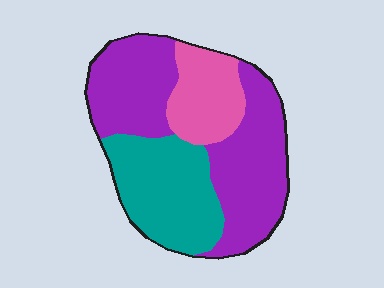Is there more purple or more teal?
Purple.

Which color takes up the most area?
Purple, at roughly 50%.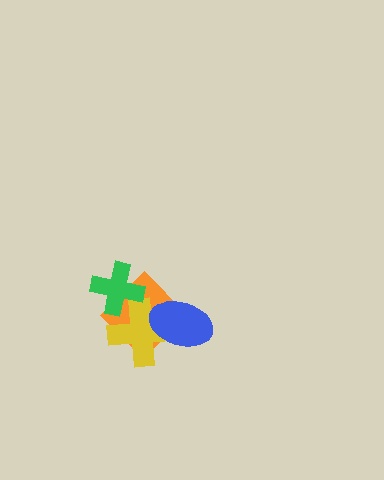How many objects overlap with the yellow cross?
3 objects overlap with the yellow cross.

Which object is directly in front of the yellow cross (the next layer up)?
The green cross is directly in front of the yellow cross.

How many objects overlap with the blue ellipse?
2 objects overlap with the blue ellipse.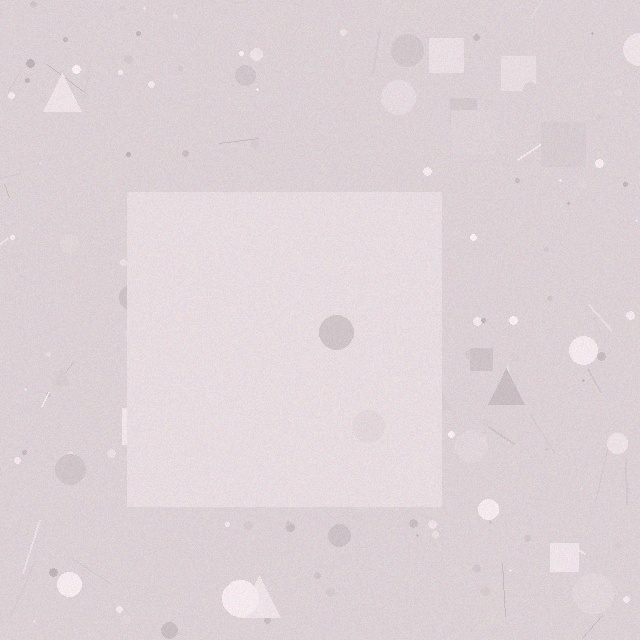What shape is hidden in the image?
A square is hidden in the image.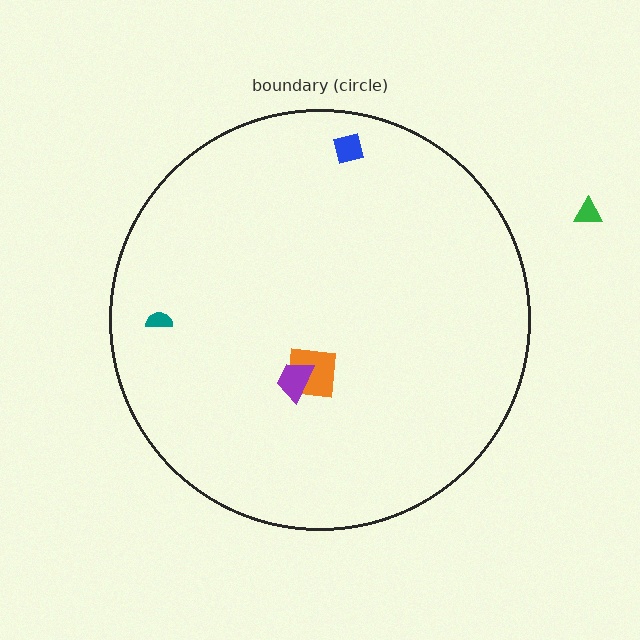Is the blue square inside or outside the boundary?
Inside.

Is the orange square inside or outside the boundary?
Inside.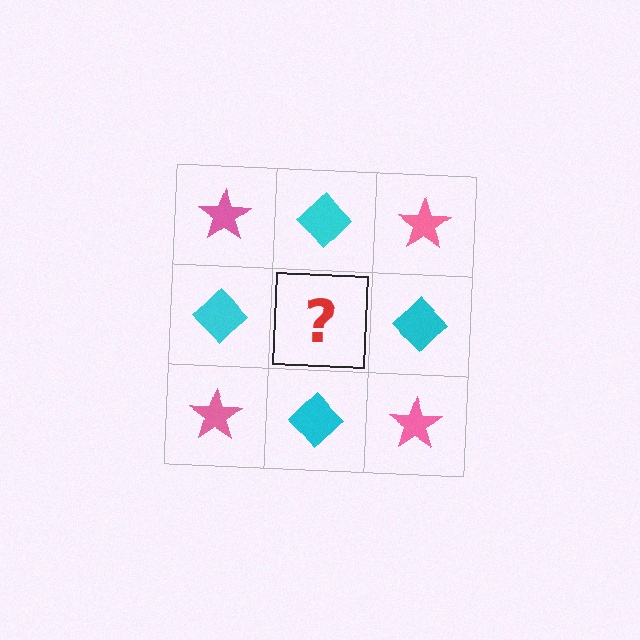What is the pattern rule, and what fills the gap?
The rule is that it alternates pink star and cyan diamond in a checkerboard pattern. The gap should be filled with a pink star.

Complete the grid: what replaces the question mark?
The question mark should be replaced with a pink star.